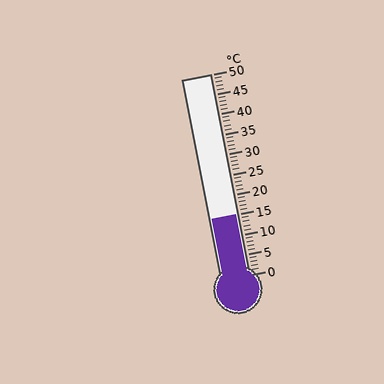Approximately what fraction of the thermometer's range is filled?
The thermometer is filled to approximately 30% of its range.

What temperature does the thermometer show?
The thermometer shows approximately 15°C.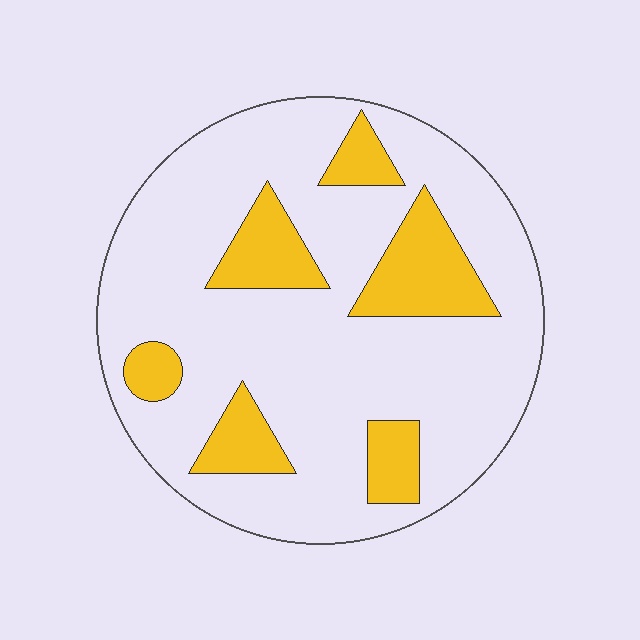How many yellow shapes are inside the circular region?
6.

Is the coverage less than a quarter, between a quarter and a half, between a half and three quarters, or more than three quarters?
Less than a quarter.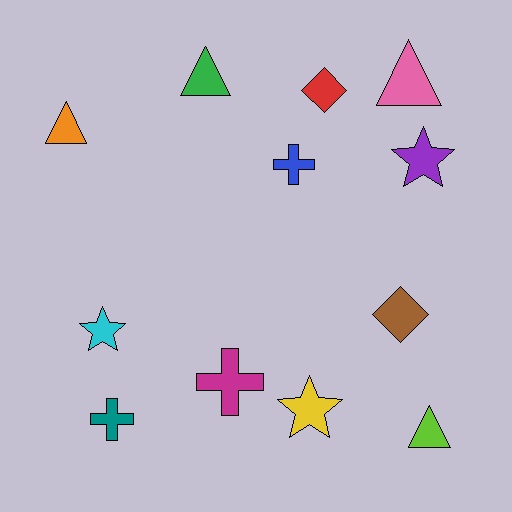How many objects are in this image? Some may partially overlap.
There are 12 objects.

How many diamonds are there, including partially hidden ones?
There are 2 diamonds.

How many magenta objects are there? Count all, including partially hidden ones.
There is 1 magenta object.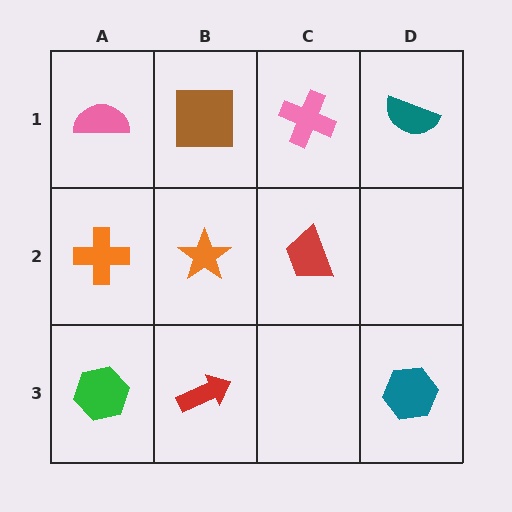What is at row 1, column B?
A brown square.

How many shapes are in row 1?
4 shapes.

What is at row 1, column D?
A teal semicircle.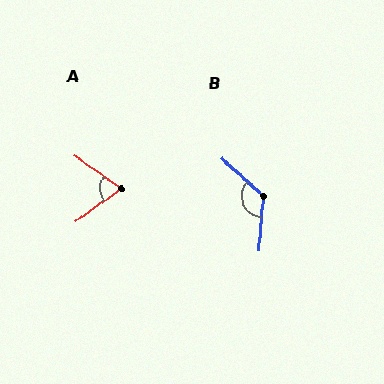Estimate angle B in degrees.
Approximately 128 degrees.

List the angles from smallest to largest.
A (70°), B (128°).